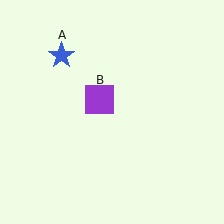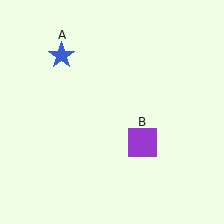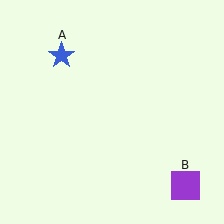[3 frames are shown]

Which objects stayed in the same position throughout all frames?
Blue star (object A) remained stationary.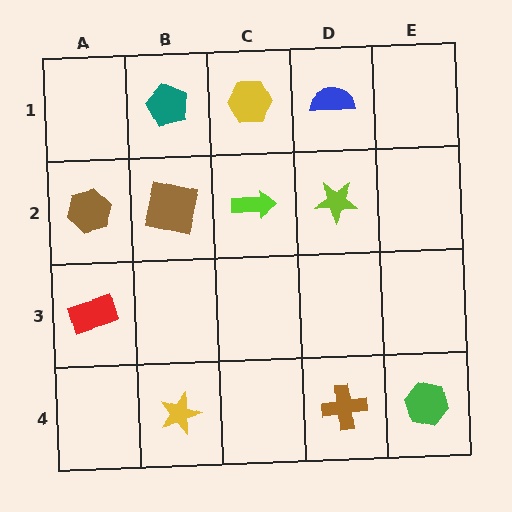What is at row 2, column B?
A brown square.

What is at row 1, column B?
A teal pentagon.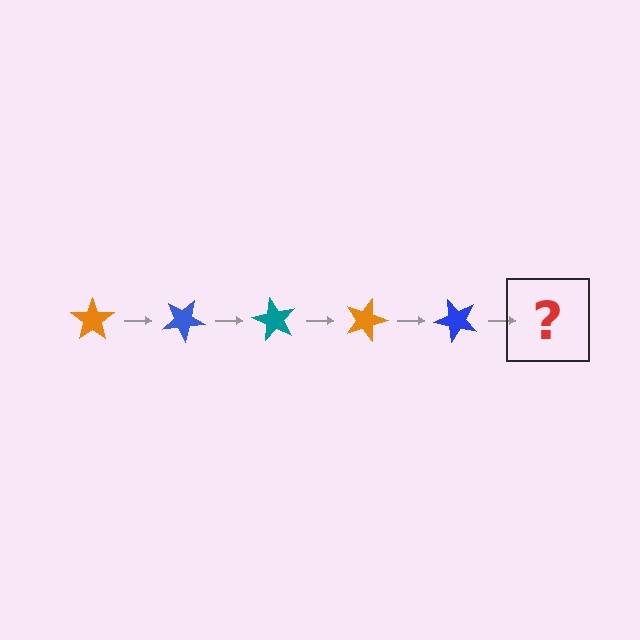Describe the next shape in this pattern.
It should be a teal star, rotated 150 degrees from the start.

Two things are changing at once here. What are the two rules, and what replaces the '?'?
The two rules are that it rotates 30 degrees each step and the color cycles through orange, blue, and teal. The '?' should be a teal star, rotated 150 degrees from the start.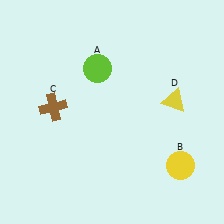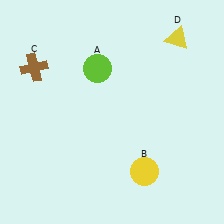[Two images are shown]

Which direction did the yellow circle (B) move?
The yellow circle (B) moved left.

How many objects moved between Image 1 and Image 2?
3 objects moved between the two images.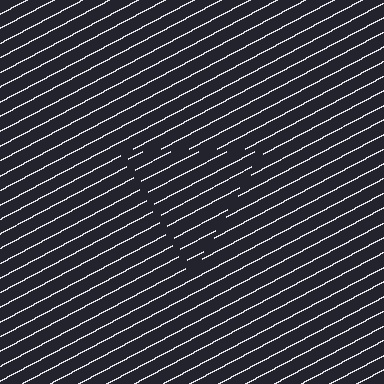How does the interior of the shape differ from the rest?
The interior of the shape contains the same grating, shifted by half a period — the contour is defined by the phase discontinuity where line-ends from the inner and outer gratings abut.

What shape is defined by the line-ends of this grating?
An illusory triangle. The interior of the shape contains the same grating, shifted by half a period — the contour is defined by the phase discontinuity where line-ends from the inner and outer gratings abut.